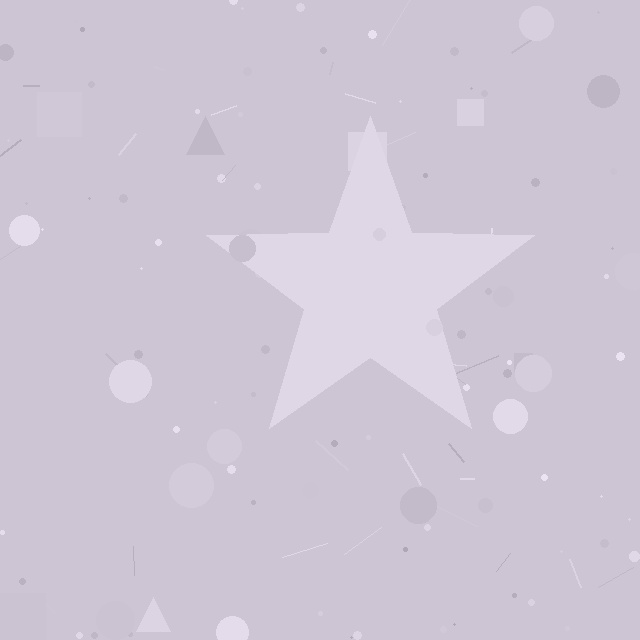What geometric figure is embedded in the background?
A star is embedded in the background.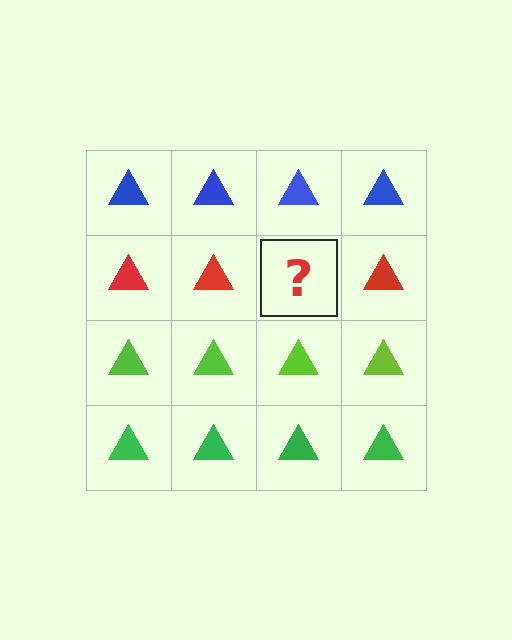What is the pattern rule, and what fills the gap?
The rule is that each row has a consistent color. The gap should be filled with a red triangle.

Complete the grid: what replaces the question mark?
The question mark should be replaced with a red triangle.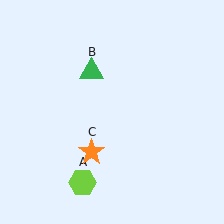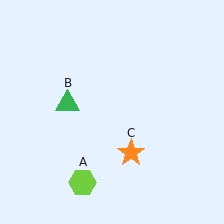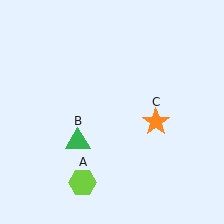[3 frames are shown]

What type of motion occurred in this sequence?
The green triangle (object B), orange star (object C) rotated counterclockwise around the center of the scene.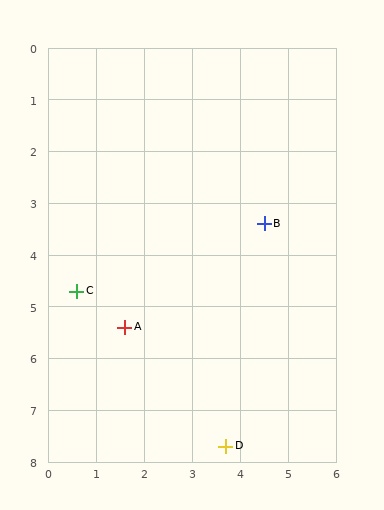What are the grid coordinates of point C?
Point C is at approximately (0.6, 4.7).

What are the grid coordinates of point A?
Point A is at approximately (1.6, 5.4).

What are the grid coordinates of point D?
Point D is at approximately (3.7, 7.7).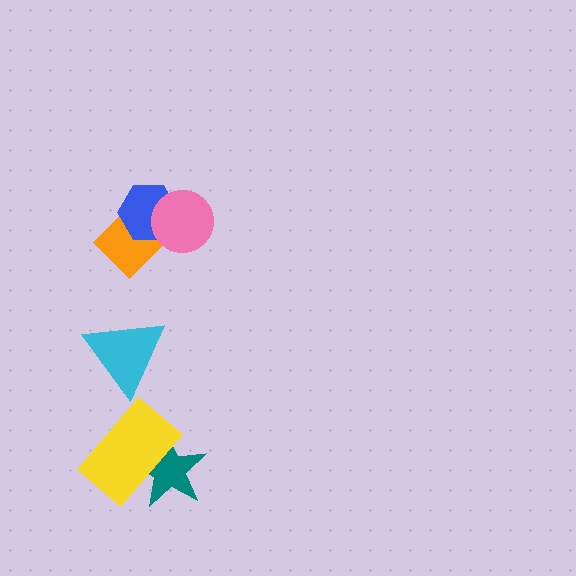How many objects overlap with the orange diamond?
2 objects overlap with the orange diamond.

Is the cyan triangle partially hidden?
No, no other shape covers it.